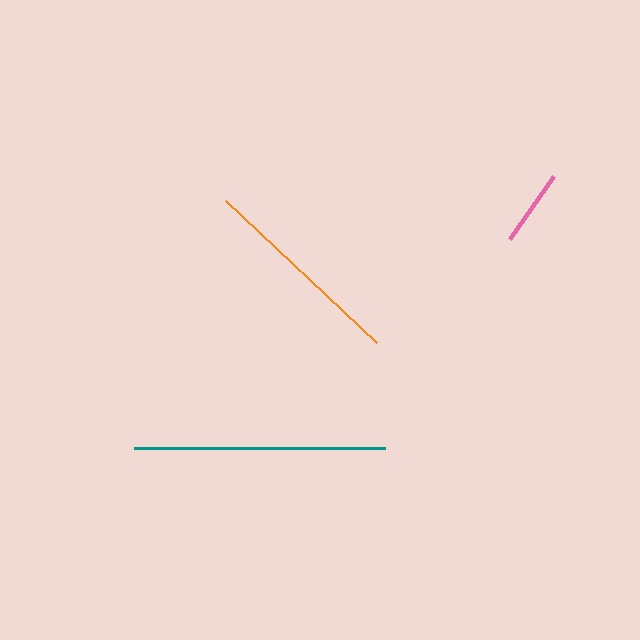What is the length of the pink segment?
The pink segment is approximately 76 pixels long.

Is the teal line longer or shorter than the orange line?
The teal line is longer than the orange line.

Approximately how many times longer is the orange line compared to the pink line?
The orange line is approximately 2.7 times the length of the pink line.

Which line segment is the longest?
The teal line is the longest at approximately 251 pixels.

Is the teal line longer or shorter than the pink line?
The teal line is longer than the pink line.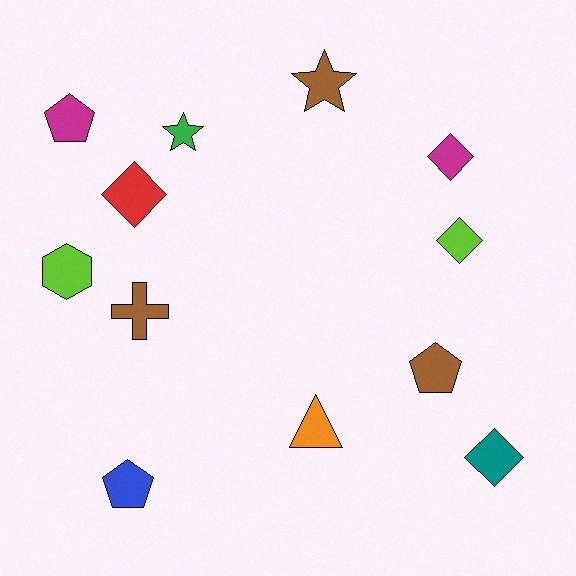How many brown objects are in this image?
There are 3 brown objects.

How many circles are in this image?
There are no circles.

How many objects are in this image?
There are 12 objects.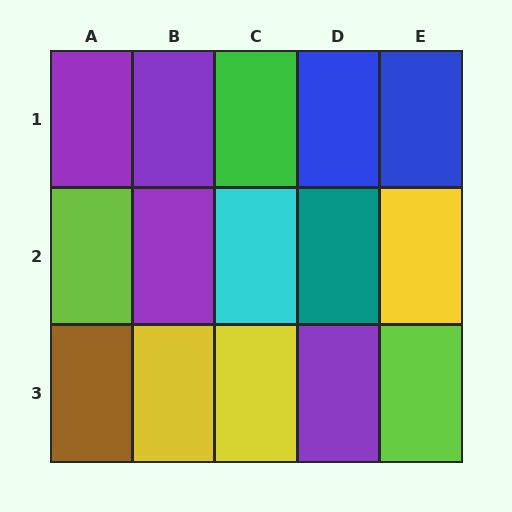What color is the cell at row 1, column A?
Purple.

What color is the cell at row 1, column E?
Blue.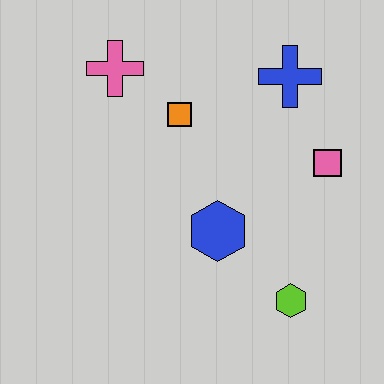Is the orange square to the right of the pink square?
No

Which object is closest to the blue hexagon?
The lime hexagon is closest to the blue hexagon.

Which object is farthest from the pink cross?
The lime hexagon is farthest from the pink cross.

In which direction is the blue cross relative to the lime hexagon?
The blue cross is above the lime hexagon.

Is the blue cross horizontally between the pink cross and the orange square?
No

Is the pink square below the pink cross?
Yes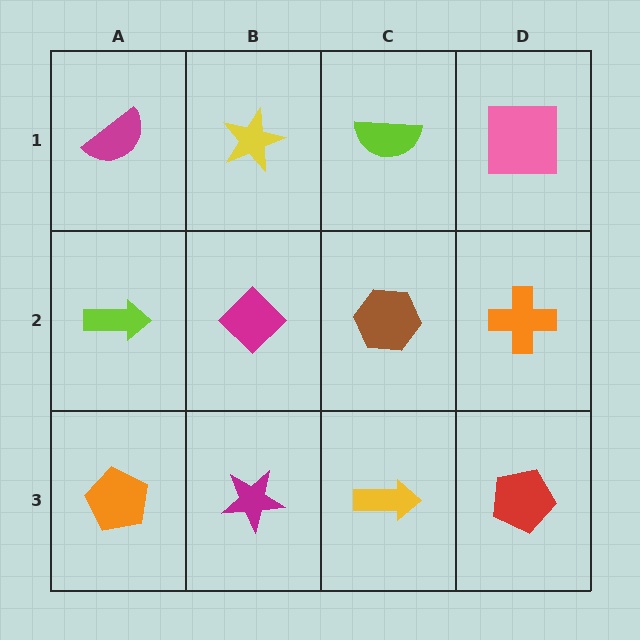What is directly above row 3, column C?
A brown hexagon.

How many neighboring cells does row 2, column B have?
4.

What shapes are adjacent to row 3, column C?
A brown hexagon (row 2, column C), a magenta star (row 3, column B), a red pentagon (row 3, column D).